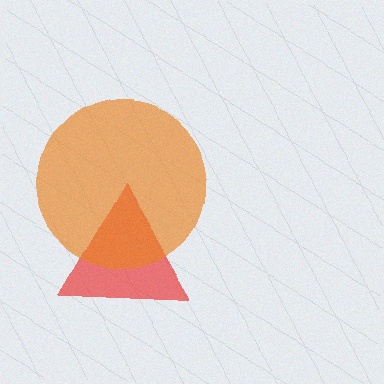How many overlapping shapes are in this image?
There are 2 overlapping shapes in the image.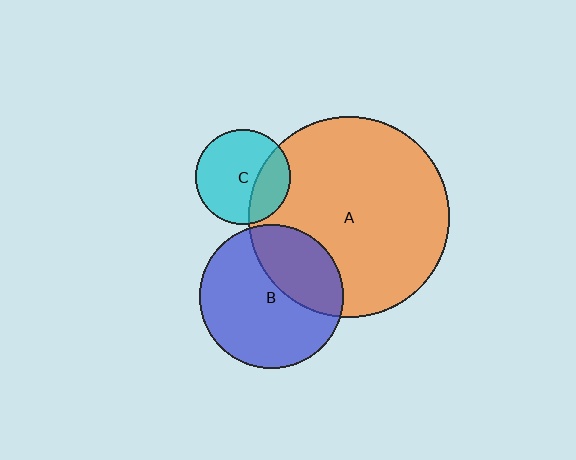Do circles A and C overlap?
Yes.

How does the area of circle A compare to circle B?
Approximately 1.9 times.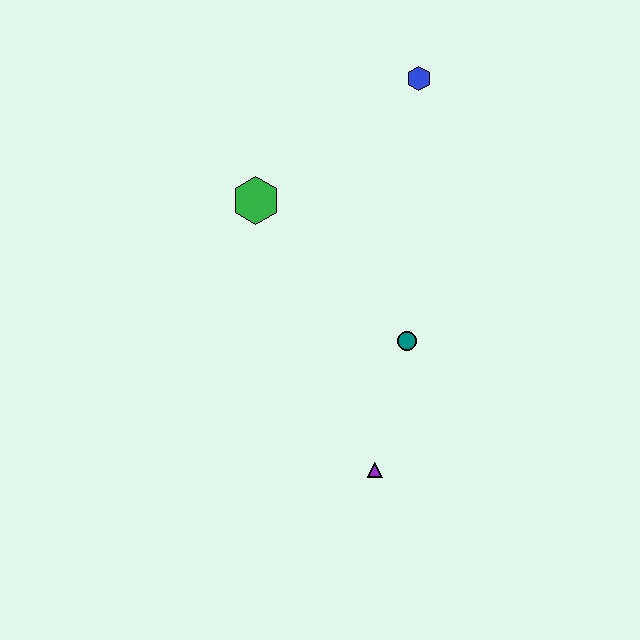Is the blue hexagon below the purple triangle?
No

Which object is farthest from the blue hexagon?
The purple triangle is farthest from the blue hexagon.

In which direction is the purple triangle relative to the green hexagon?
The purple triangle is below the green hexagon.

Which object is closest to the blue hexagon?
The green hexagon is closest to the blue hexagon.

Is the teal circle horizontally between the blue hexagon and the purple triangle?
Yes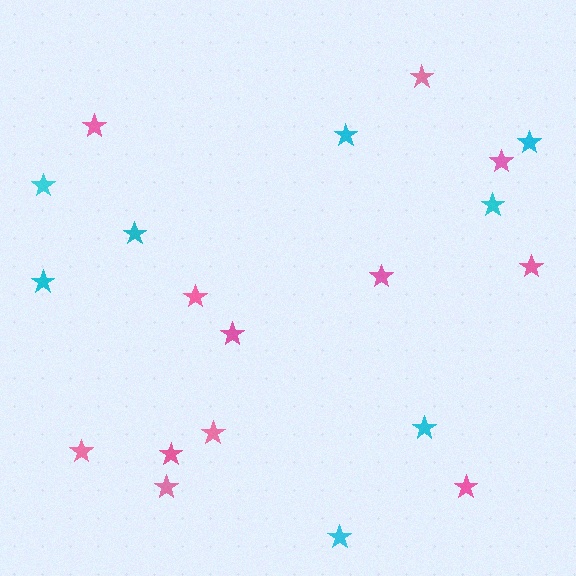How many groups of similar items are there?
There are 2 groups: one group of pink stars (12) and one group of cyan stars (8).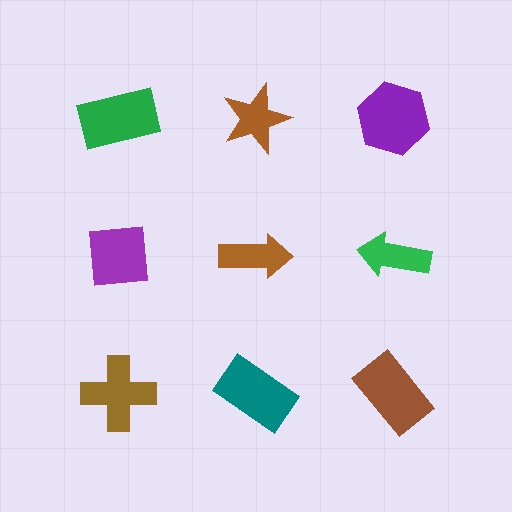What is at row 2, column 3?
A green arrow.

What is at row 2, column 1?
A purple square.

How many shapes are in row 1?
3 shapes.